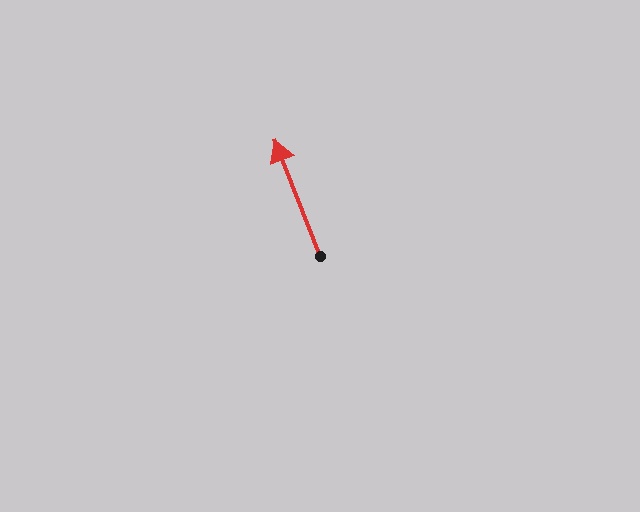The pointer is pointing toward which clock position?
Roughly 11 o'clock.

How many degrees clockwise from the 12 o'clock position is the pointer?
Approximately 339 degrees.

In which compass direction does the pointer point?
North.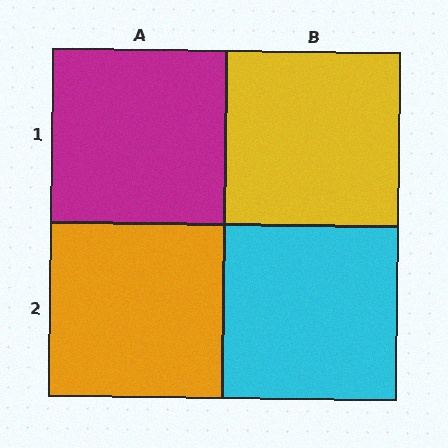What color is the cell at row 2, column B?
Cyan.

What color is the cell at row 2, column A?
Orange.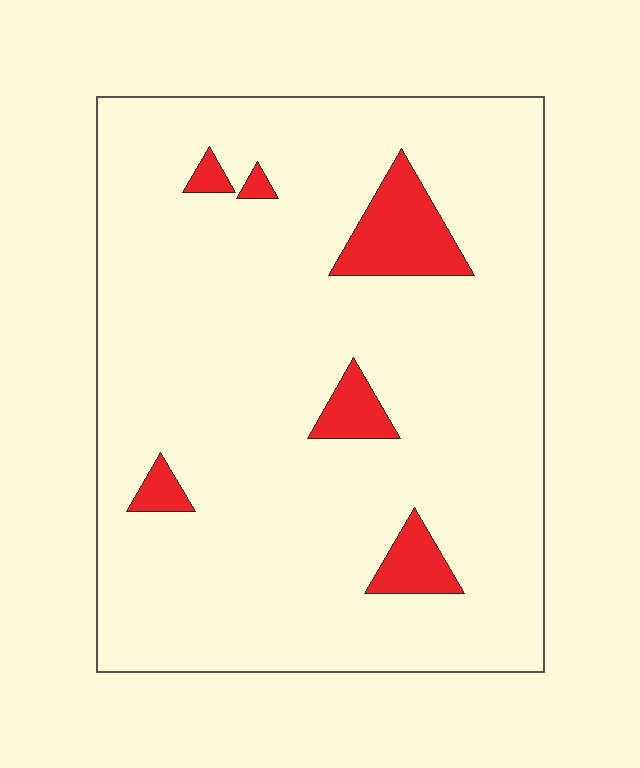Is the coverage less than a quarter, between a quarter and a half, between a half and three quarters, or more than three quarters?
Less than a quarter.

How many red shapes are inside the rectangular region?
6.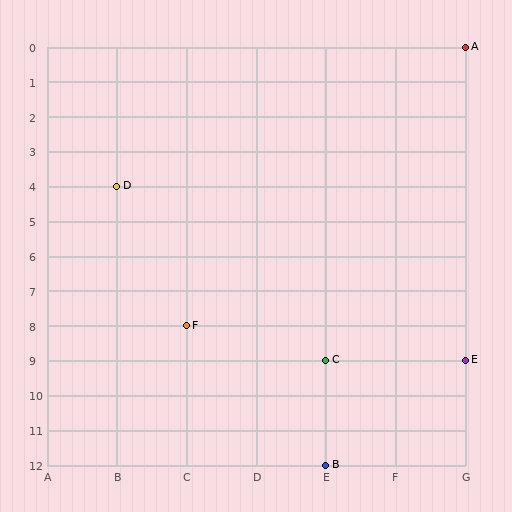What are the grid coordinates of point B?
Point B is at grid coordinates (E, 12).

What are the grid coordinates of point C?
Point C is at grid coordinates (E, 9).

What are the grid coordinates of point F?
Point F is at grid coordinates (C, 8).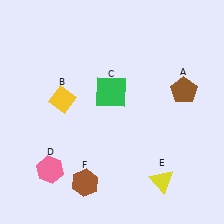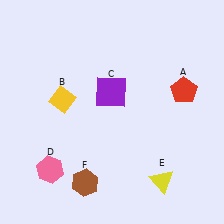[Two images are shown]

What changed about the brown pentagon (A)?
In Image 1, A is brown. In Image 2, it changed to red.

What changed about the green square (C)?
In Image 1, C is green. In Image 2, it changed to purple.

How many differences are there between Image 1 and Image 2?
There are 2 differences between the two images.